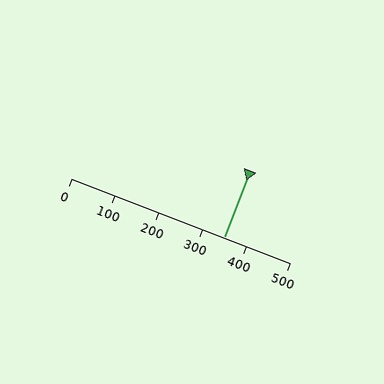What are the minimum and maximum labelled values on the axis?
The axis runs from 0 to 500.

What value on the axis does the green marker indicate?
The marker indicates approximately 350.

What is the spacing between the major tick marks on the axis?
The major ticks are spaced 100 apart.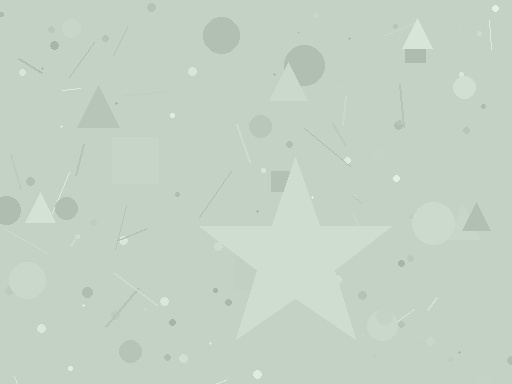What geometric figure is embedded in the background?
A star is embedded in the background.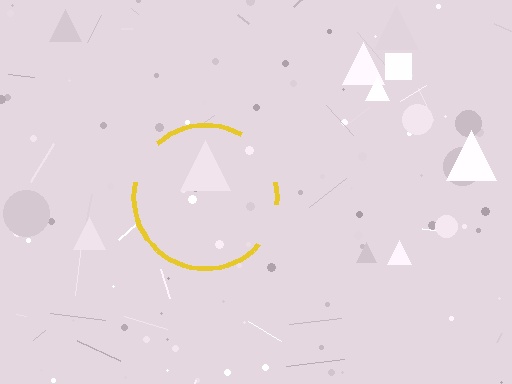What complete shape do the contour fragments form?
The contour fragments form a circle.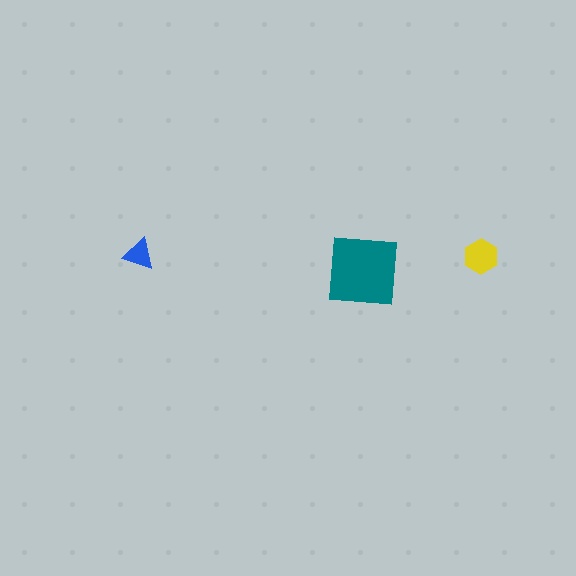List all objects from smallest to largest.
The blue triangle, the yellow hexagon, the teal square.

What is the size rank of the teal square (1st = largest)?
1st.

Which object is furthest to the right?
The yellow hexagon is rightmost.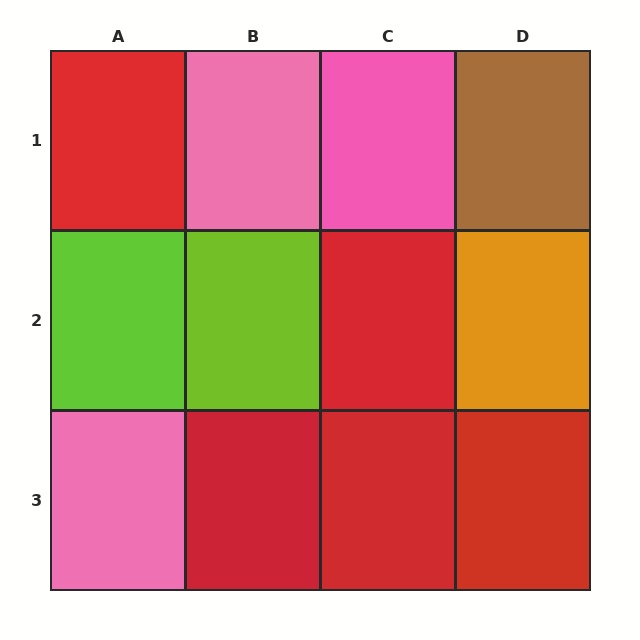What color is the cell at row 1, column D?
Brown.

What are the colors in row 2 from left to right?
Lime, lime, red, orange.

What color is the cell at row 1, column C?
Pink.